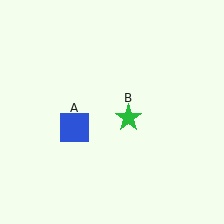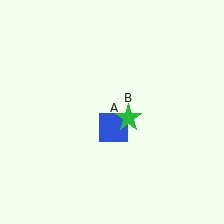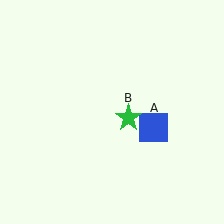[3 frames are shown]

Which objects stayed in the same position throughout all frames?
Green star (object B) remained stationary.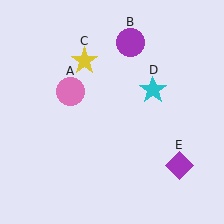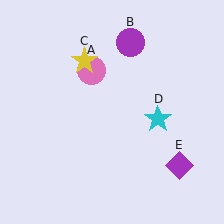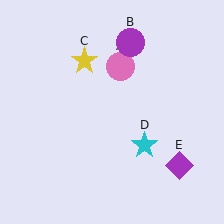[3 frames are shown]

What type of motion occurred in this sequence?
The pink circle (object A), cyan star (object D) rotated clockwise around the center of the scene.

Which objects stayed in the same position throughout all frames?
Purple circle (object B) and yellow star (object C) and purple diamond (object E) remained stationary.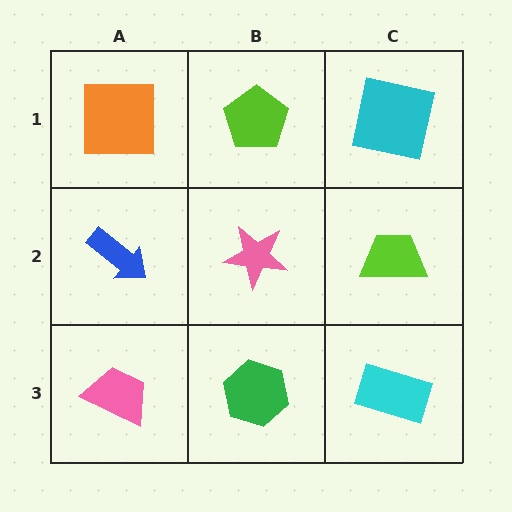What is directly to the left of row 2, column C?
A pink star.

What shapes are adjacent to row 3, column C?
A lime trapezoid (row 2, column C), a green hexagon (row 3, column B).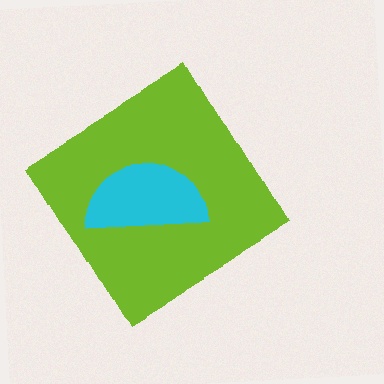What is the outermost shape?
The lime diamond.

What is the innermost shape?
The cyan semicircle.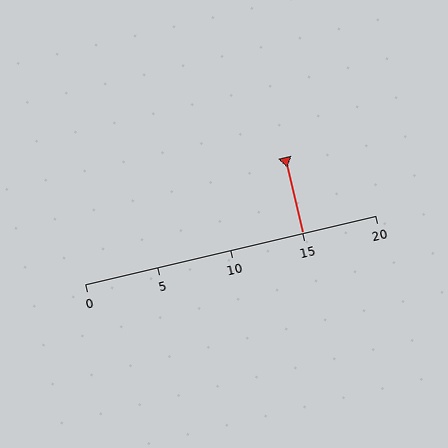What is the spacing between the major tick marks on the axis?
The major ticks are spaced 5 apart.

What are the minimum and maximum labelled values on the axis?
The axis runs from 0 to 20.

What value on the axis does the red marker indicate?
The marker indicates approximately 15.